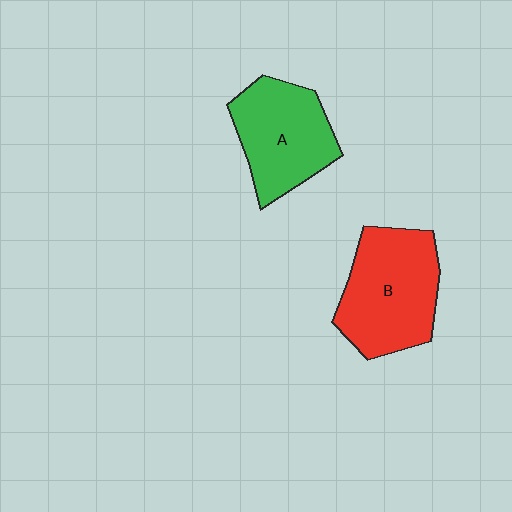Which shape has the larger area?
Shape B (red).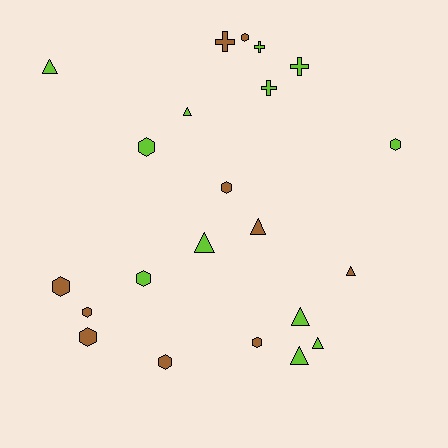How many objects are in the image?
There are 22 objects.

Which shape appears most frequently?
Hexagon, with 10 objects.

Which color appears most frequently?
Lime, with 12 objects.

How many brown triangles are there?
There are 2 brown triangles.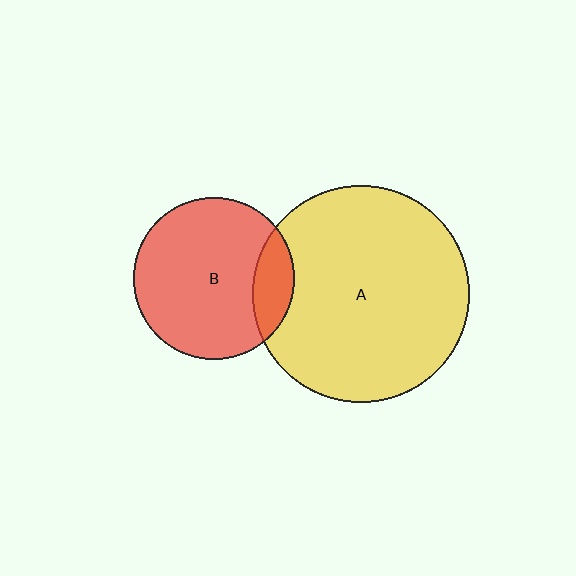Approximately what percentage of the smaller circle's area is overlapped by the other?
Approximately 15%.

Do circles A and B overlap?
Yes.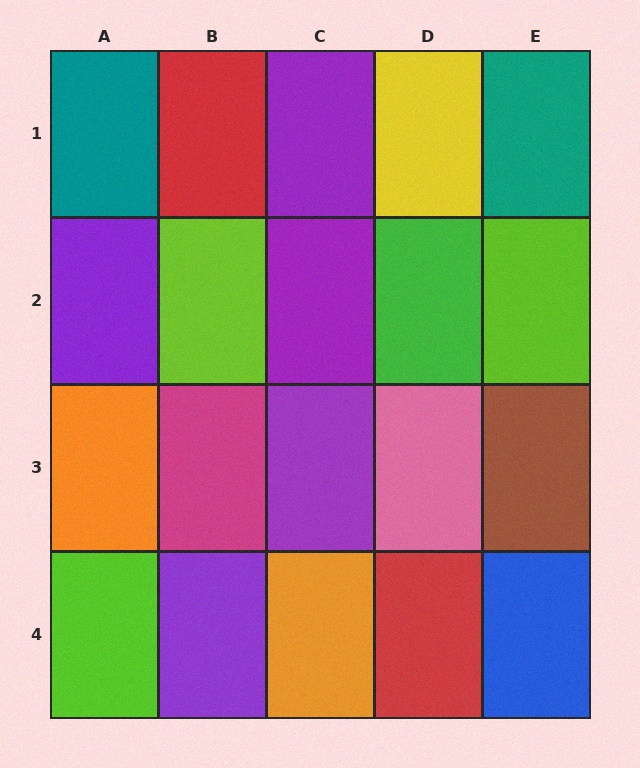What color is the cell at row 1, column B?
Red.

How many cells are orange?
2 cells are orange.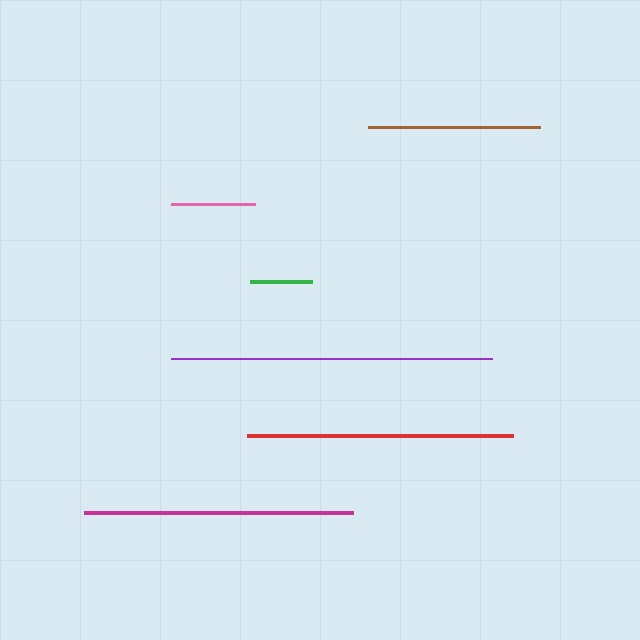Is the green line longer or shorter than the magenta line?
The magenta line is longer than the green line.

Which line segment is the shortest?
The green line is the shortest at approximately 62 pixels.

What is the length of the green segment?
The green segment is approximately 62 pixels long.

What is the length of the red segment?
The red segment is approximately 267 pixels long.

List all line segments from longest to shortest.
From longest to shortest: purple, magenta, red, brown, pink, green.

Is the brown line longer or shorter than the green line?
The brown line is longer than the green line.